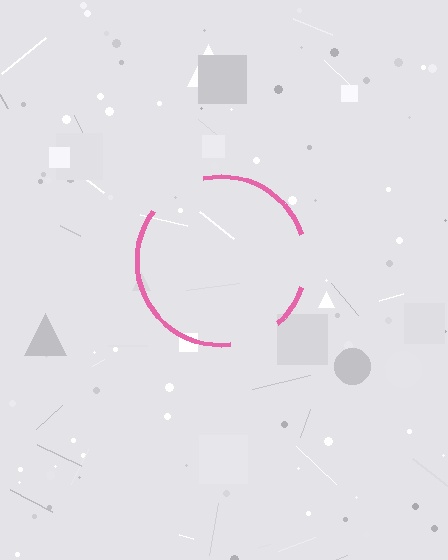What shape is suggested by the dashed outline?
The dashed outline suggests a circle.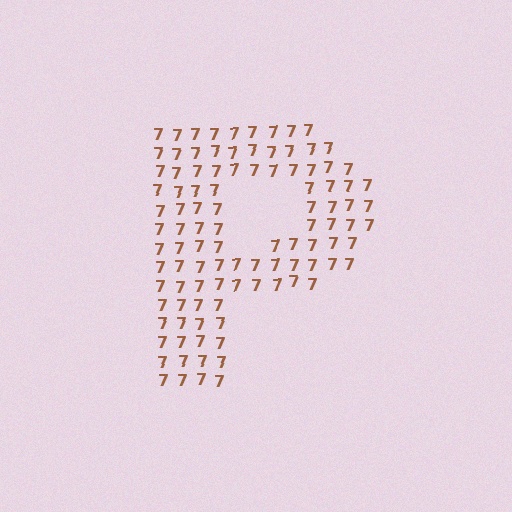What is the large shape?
The large shape is the letter P.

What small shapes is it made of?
It is made of small digit 7's.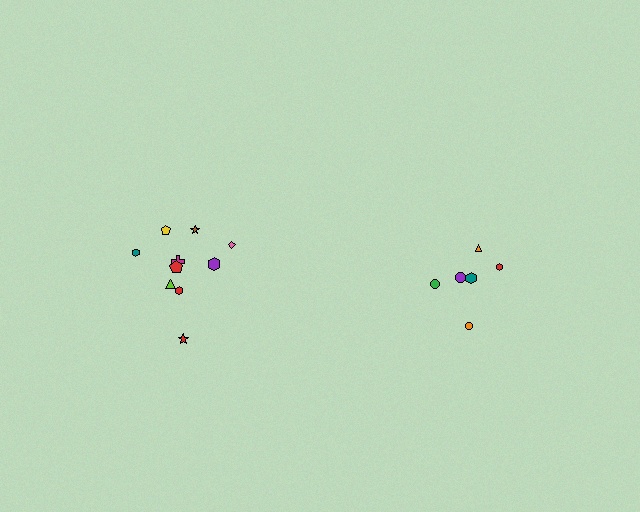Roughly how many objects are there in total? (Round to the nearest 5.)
Roughly 15 objects in total.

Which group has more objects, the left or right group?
The left group.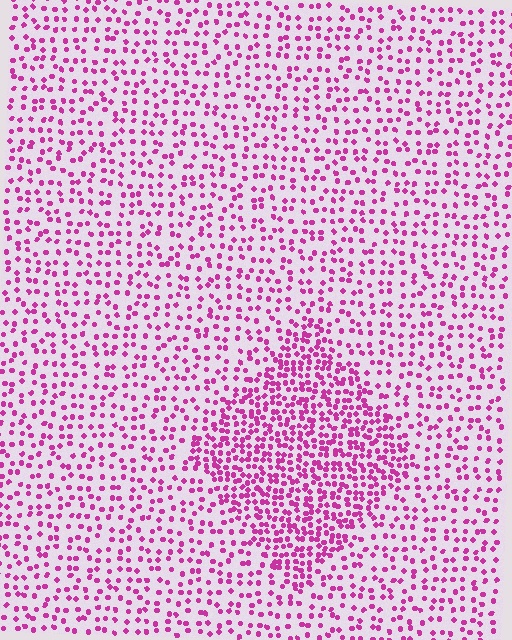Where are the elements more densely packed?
The elements are more densely packed inside the diamond boundary.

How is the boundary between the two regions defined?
The boundary is defined by a change in element density (approximately 2.0x ratio). All elements are the same color, size, and shape.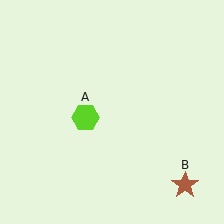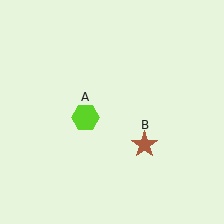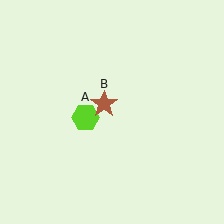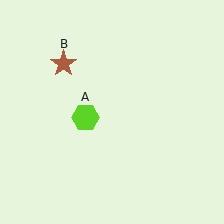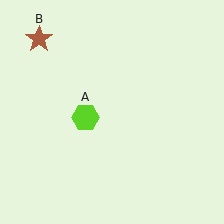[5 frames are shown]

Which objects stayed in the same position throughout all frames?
Lime hexagon (object A) remained stationary.